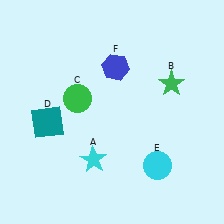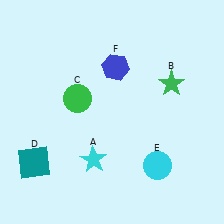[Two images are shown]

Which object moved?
The teal square (D) moved down.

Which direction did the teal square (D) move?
The teal square (D) moved down.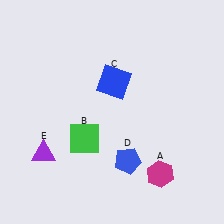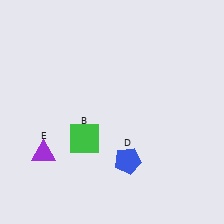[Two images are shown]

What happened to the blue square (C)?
The blue square (C) was removed in Image 2. It was in the top-right area of Image 1.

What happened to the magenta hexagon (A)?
The magenta hexagon (A) was removed in Image 2. It was in the bottom-right area of Image 1.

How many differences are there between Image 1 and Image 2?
There are 2 differences between the two images.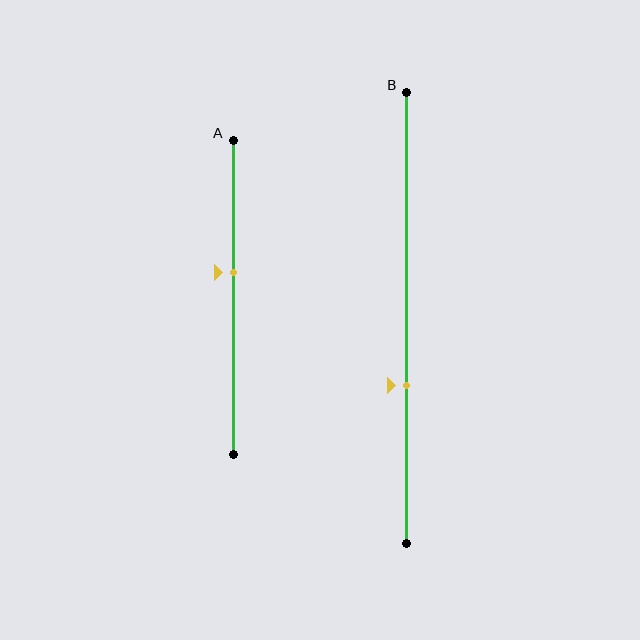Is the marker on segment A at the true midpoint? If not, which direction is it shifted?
No, the marker on segment A is shifted upward by about 8% of the segment length.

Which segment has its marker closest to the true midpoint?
Segment A has its marker closest to the true midpoint.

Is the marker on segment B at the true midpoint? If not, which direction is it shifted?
No, the marker on segment B is shifted downward by about 15% of the segment length.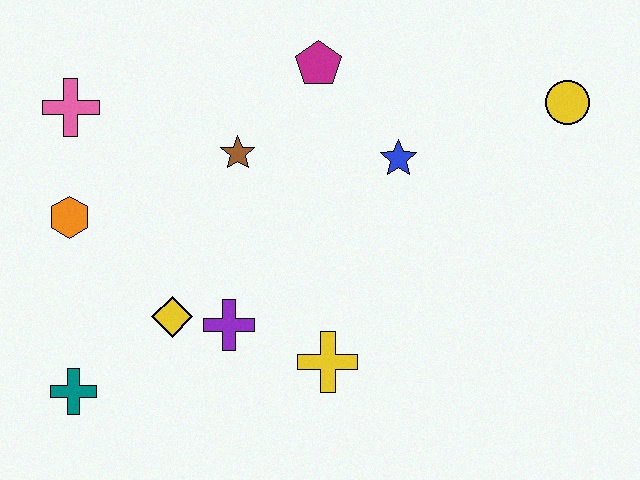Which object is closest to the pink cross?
The orange hexagon is closest to the pink cross.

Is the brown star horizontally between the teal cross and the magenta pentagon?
Yes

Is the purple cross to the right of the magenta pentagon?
No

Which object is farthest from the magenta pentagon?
The teal cross is farthest from the magenta pentagon.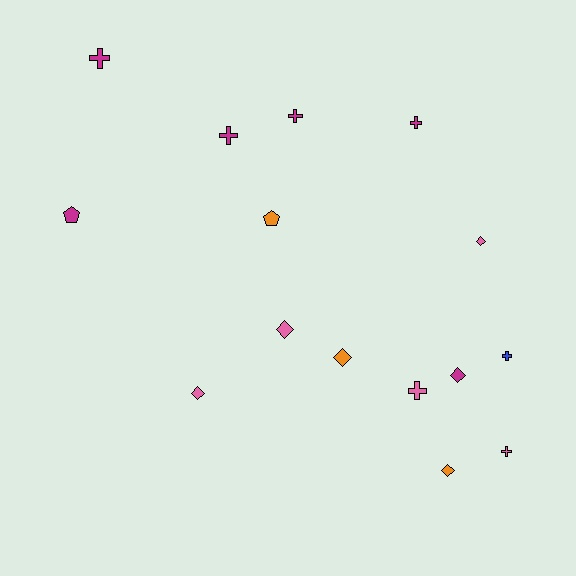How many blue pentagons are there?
There are no blue pentagons.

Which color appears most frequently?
Magenta, with 6 objects.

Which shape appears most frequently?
Cross, with 7 objects.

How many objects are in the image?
There are 15 objects.